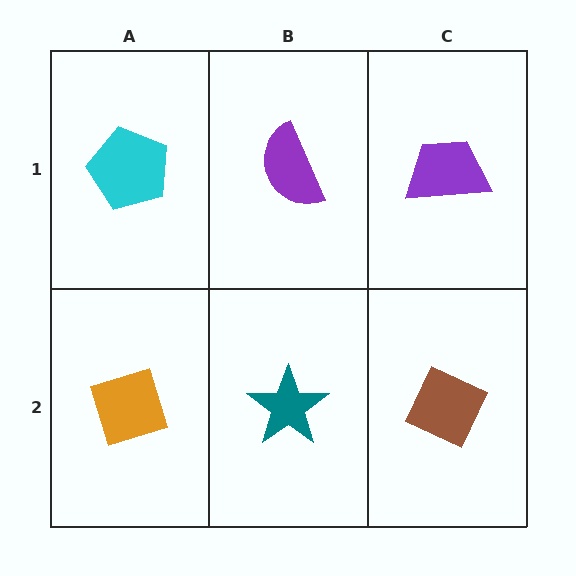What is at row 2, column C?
A brown diamond.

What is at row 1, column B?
A purple semicircle.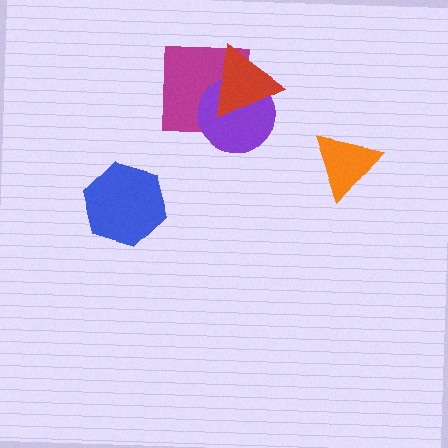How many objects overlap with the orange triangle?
0 objects overlap with the orange triangle.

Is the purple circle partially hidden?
Yes, it is partially covered by another shape.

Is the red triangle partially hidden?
No, no other shape covers it.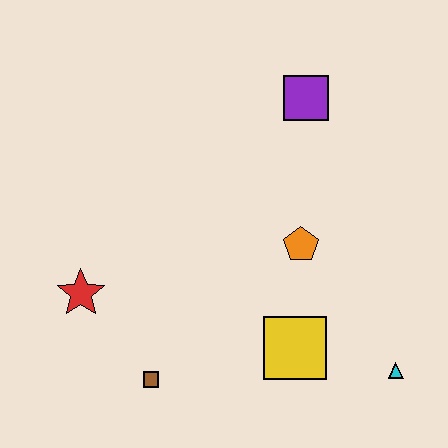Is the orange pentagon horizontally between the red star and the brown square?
No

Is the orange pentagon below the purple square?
Yes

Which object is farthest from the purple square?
The brown square is farthest from the purple square.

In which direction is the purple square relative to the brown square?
The purple square is above the brown square.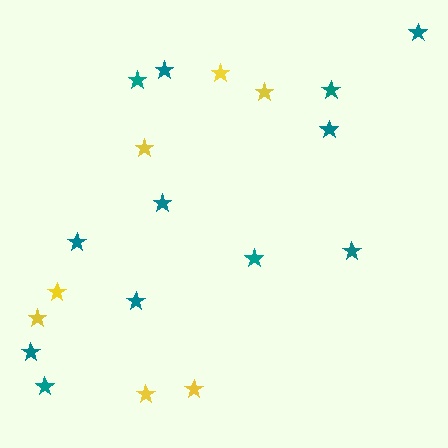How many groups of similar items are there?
There are 2 groups: one group of teal stars (12) and one group of yellow stars (7).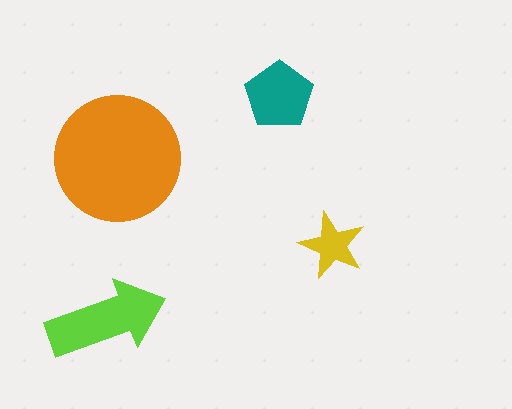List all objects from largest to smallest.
The orange circle, the lime arrow, the teal pentagon, the yellow star.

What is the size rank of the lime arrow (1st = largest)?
2nd.